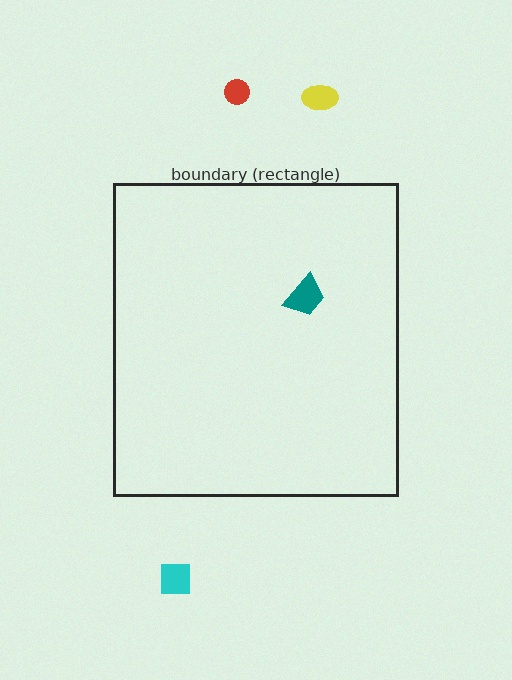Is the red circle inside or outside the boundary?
Outside.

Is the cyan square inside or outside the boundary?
Outside.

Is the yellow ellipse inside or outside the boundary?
Outside.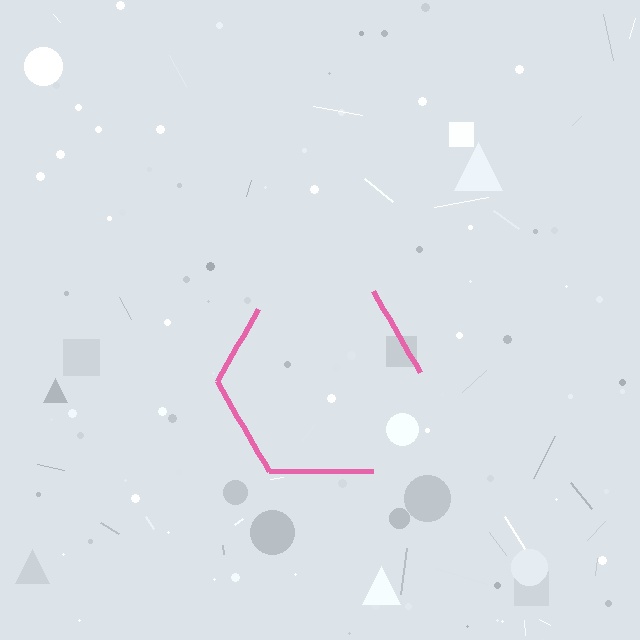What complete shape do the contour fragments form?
The contour fragments form a hexagon.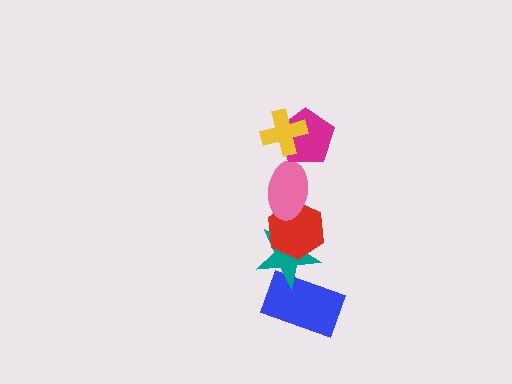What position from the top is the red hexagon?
The red hexagon is 4th from the top.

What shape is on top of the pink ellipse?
The magenta pentagon is on top of the pink ellipse.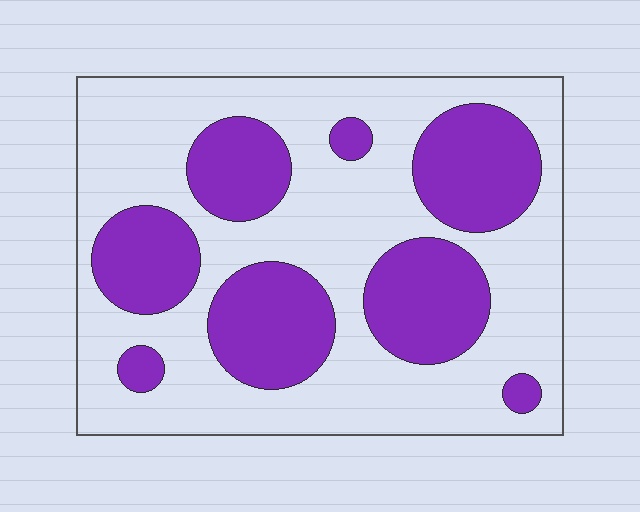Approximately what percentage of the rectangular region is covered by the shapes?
Approximately 35%.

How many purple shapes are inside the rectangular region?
8.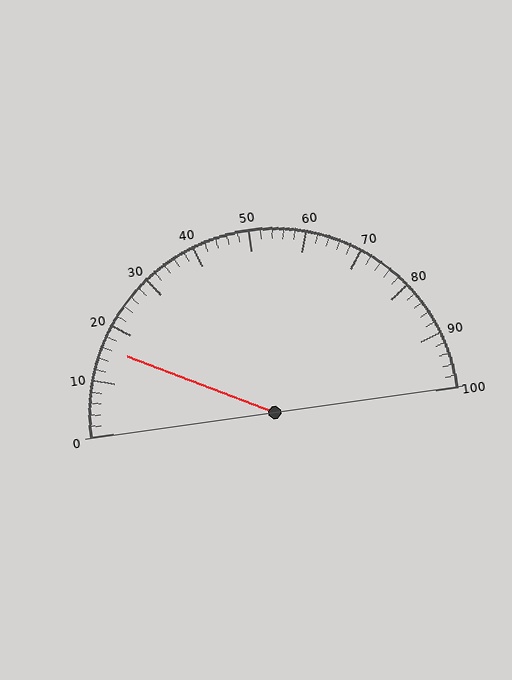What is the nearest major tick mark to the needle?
The nearest major tick mark is 20.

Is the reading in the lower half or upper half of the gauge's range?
The reading is in the lower half of the range (0 to 100).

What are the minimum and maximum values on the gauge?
The gauge ranges from 0 to 100.